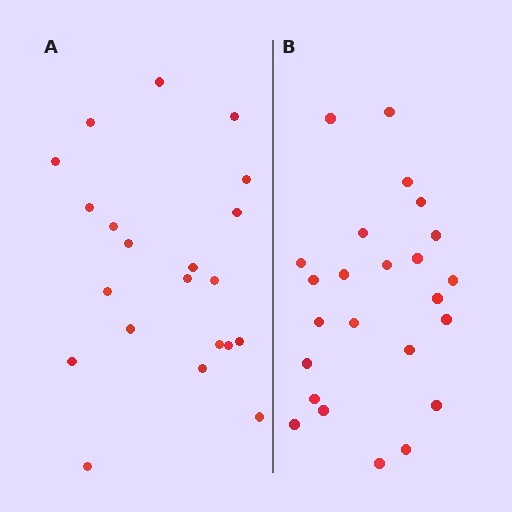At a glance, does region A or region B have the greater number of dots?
Region B (the right region) has more dots.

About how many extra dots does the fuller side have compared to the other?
Region B has just a few more — roughly 2 or 3 more dots than region A.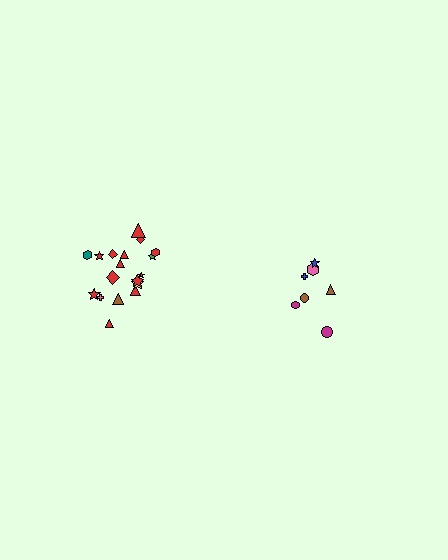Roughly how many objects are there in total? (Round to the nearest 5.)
Roughly 25 objects in total.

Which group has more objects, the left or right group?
The left group.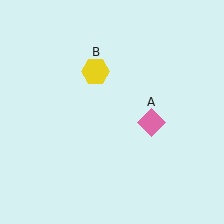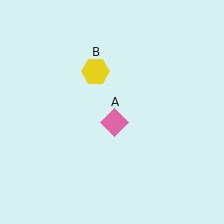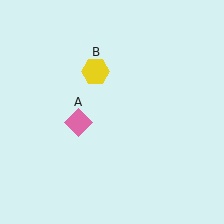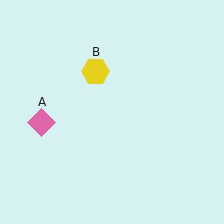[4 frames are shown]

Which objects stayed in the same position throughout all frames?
Yellow hexagon (object B) remained stationary.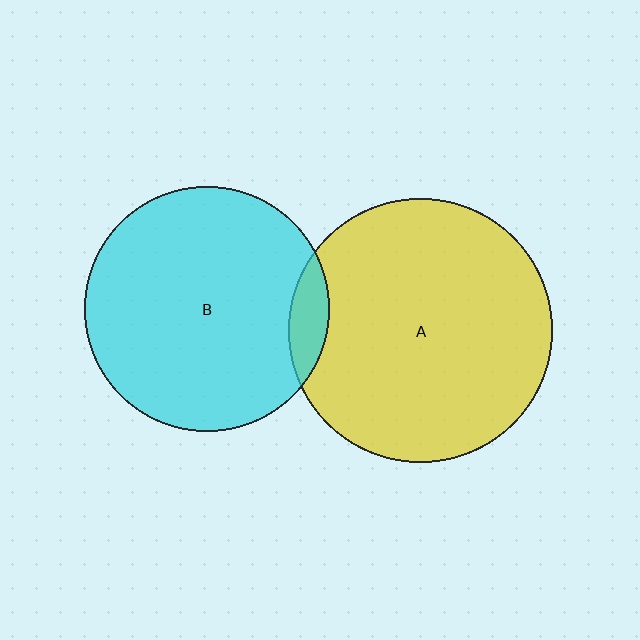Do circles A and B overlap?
Yes.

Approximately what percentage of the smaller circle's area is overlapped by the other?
Approximately 10%.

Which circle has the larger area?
Circle A (yellow).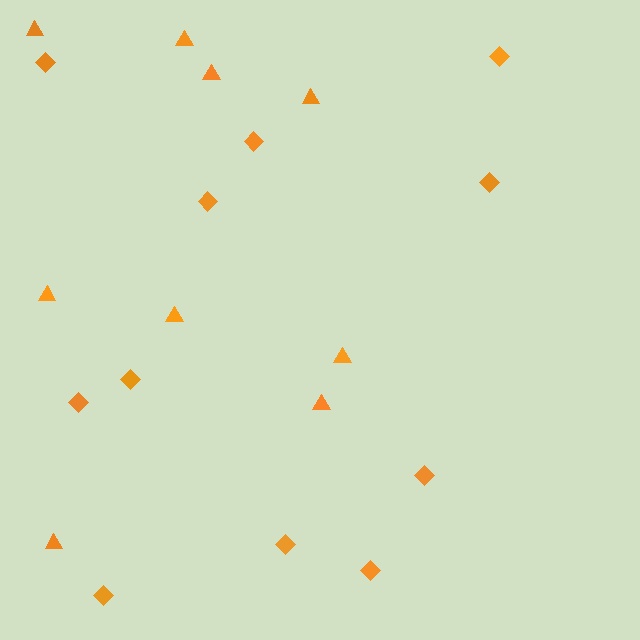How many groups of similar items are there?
There are 2 groups: one group of diamonds (11) and one group of triangles (9).